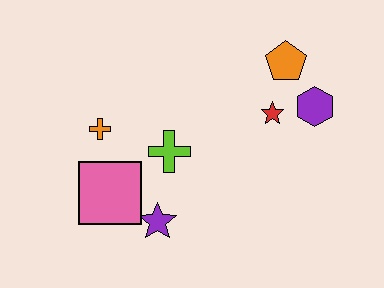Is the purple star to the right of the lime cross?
No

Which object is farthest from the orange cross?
The purple hexagon is farthest from the orange cross.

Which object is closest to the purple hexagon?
The red star is closest to the purple hexagon.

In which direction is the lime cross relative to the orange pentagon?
The lime cross is to the left of the orange pentagon.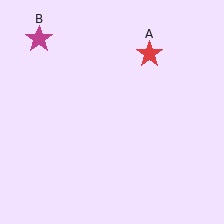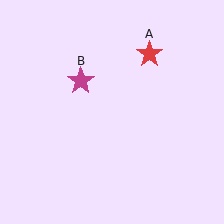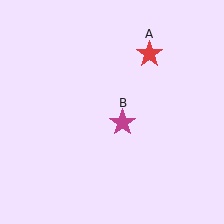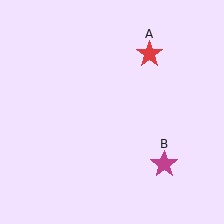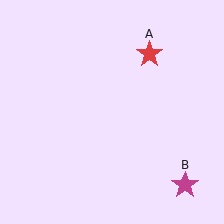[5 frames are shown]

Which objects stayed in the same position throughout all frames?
Red star (object A) remained stationary.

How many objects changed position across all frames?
1 object changed position: magenta star (object B).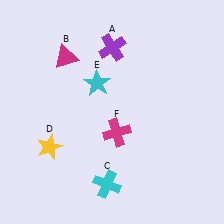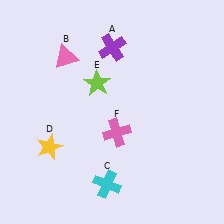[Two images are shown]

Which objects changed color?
B changed from magenta to pink. E changed from cyan to lime. F changed from magenta to pink.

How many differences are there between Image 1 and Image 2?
There are 3 differences between the two images.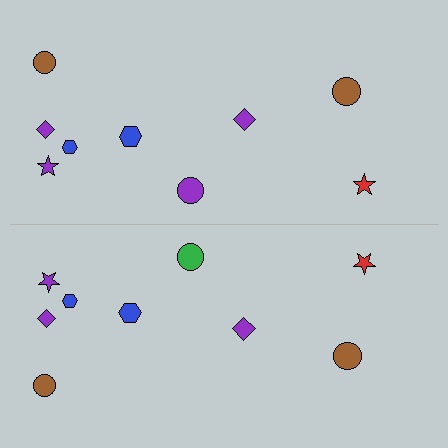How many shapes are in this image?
There are 18 shapes in this image.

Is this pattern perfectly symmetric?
No, the pattern is not perfectly symmetric. The green circle on the bottom side breaks the symmetry — its mirror counterpart is purple.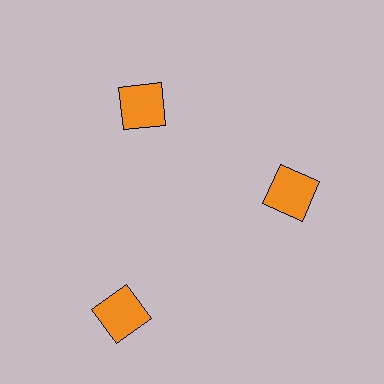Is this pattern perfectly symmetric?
No. The 3 orange squares are arranged in a ring, but one element near the 7 o'clock position is pushed outward from the center, breaking the 3-fold rotational symmetry.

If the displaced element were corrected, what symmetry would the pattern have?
It would have 3-fold rotational symmetry — the pattern would map onto itself every 120 degrees.